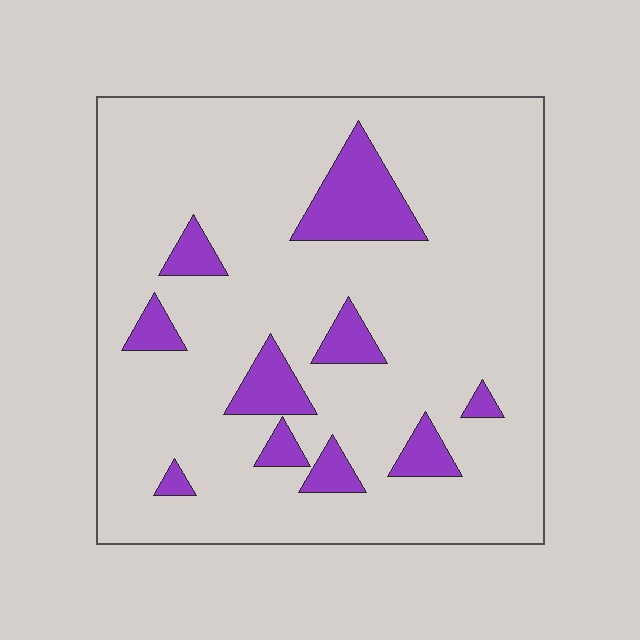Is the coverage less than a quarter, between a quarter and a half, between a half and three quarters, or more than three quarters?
Less than a quarter.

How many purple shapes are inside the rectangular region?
10.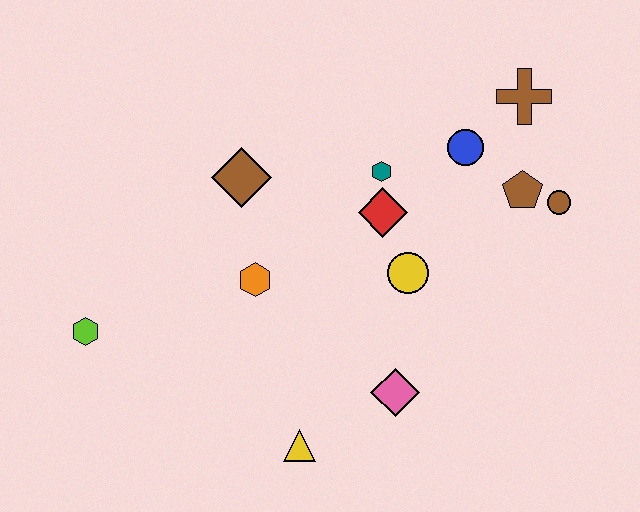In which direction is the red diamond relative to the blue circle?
The red diamond is to the left of the blue circle.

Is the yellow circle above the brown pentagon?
No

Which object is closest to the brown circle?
The brown pentagon is closest to the brown circle.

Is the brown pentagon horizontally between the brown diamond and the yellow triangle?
No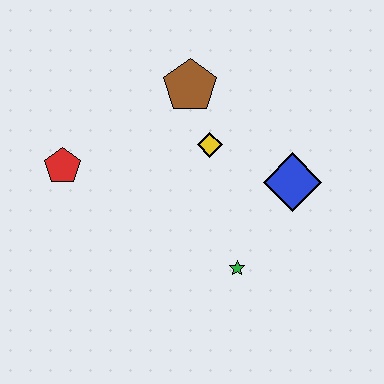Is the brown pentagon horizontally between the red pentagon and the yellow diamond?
Yes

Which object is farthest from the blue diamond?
The red pentagon is farthest from the blue diamond.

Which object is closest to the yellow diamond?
The brown pentagon is closest to the yellow diamond.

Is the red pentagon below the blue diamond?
No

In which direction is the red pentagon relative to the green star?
The red pentagon is to the left of the green star.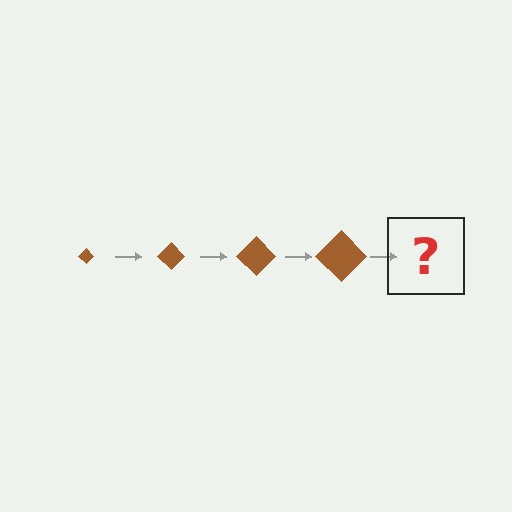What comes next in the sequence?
The next element should be a brown diamond, larger than the previous one.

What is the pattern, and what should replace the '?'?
The pattern is that the diamond gets progressively larger each step. The '?' should be a brown diamond, larger than the previous one.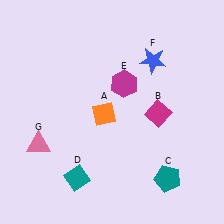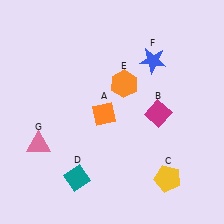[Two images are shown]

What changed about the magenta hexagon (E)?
In Image 1, E is magenta. In Image 2, it changed to orange.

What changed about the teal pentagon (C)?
In Image 1, C is teal. In Image 2, it changed to yellow.